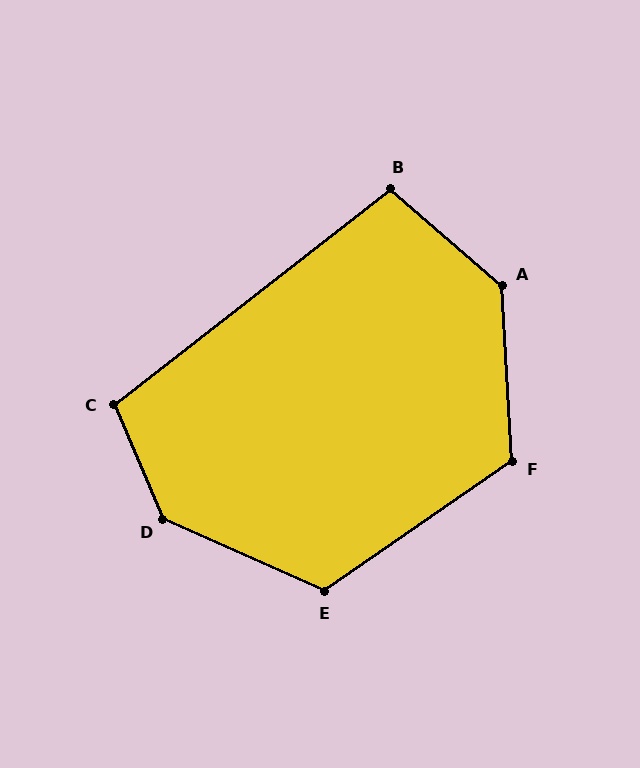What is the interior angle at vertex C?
Approximately 105 degrees (obtuse).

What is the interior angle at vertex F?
Approximately 121 degrees (obtuse).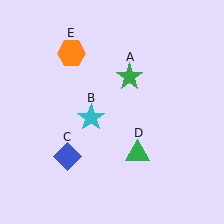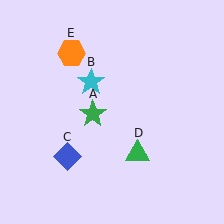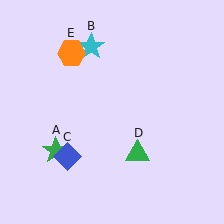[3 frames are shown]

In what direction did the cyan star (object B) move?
The cyan star (object B) moved up.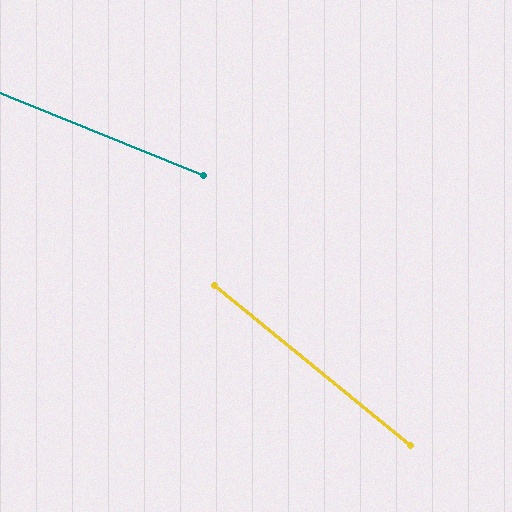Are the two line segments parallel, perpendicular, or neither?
Neither parallel nor perpendicular — they differ by about 17°.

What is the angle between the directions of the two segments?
Approximately 17 degrees.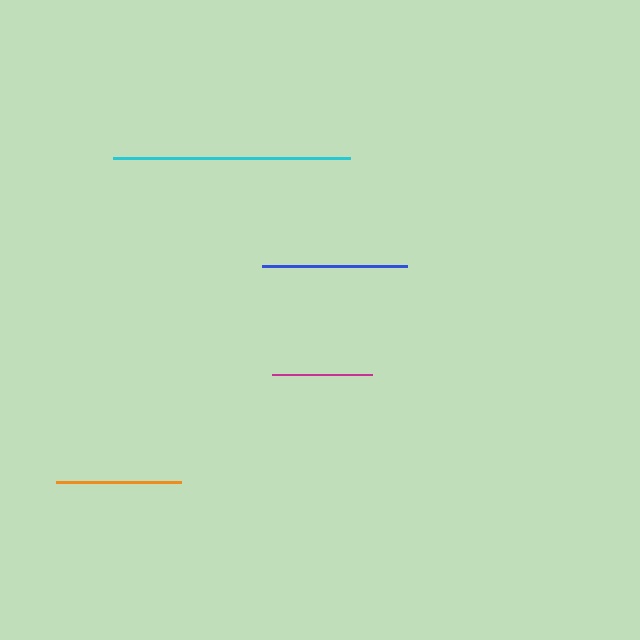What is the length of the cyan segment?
The cyan segment is approximately 237 pixels long.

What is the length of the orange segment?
The orange segment is approximately 125 pixels long.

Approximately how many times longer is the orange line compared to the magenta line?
The orange line is approximately 1.2 times the length of the magenta line.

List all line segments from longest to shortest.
From longest to shortest: cyan, blue, orange, magenta.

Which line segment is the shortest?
The magenta line is the shortest at approximately 100 pixels.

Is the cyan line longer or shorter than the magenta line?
The cyan line is longer than the magenta line.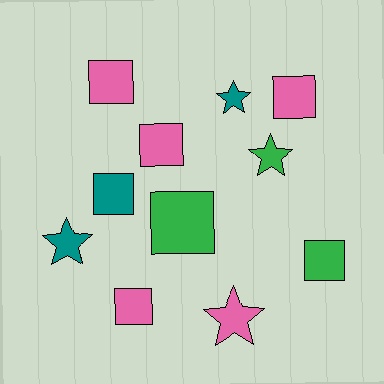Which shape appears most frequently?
Square, with 7 objects.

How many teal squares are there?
There is 1 teal square.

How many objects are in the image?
There are 11 objects.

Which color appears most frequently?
Pink, with 5 objects.